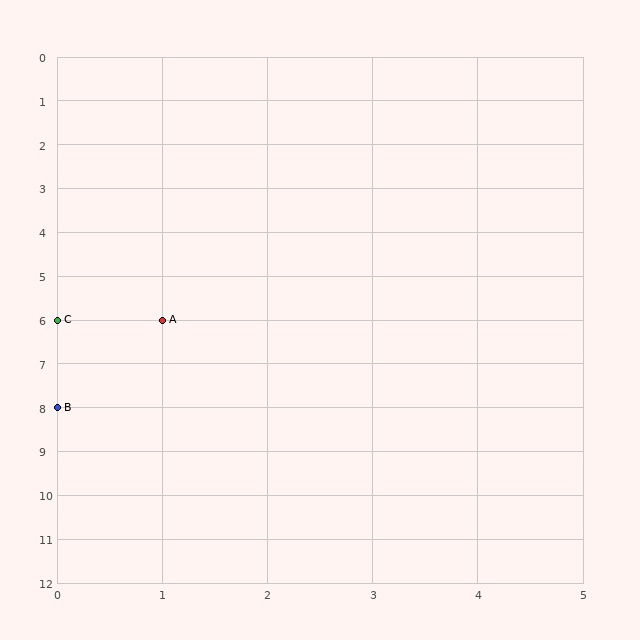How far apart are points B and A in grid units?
Points B and A are 1 column and 2 rows apart (about 2.2 grid units diagonally).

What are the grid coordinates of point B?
Point B is at grid coordinates (0, 8).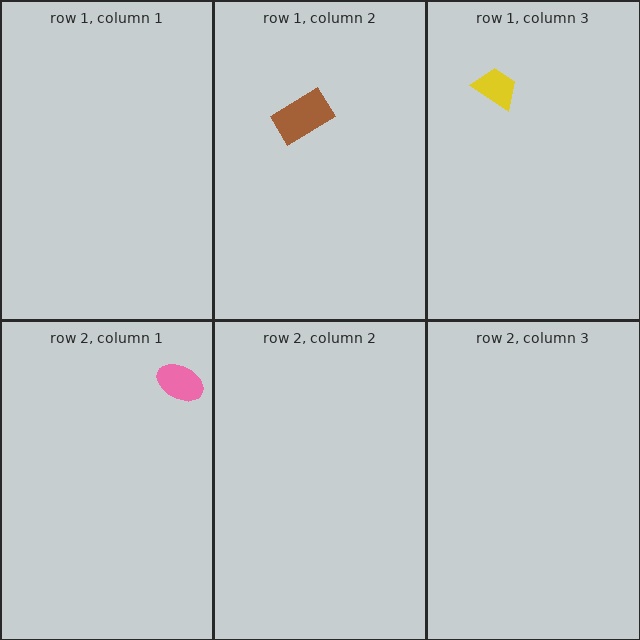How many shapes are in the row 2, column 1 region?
1.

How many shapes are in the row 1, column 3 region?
1.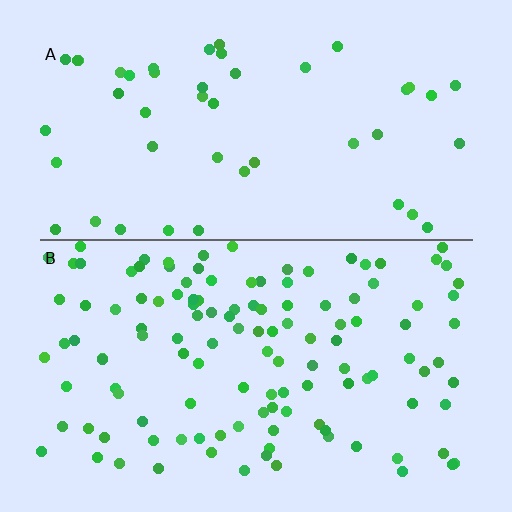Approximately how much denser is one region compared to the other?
Approximately 2.6× — region B over region A.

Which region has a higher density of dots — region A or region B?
B (the bottom).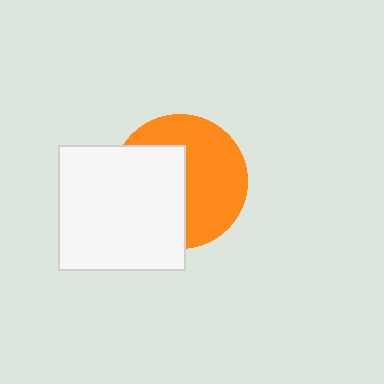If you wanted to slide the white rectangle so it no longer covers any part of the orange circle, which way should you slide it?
Slide it left — that is the most direct way to separate the two shapes.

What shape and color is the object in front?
The object in front is a white rectangle.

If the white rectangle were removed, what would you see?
You would see the complete orange circle.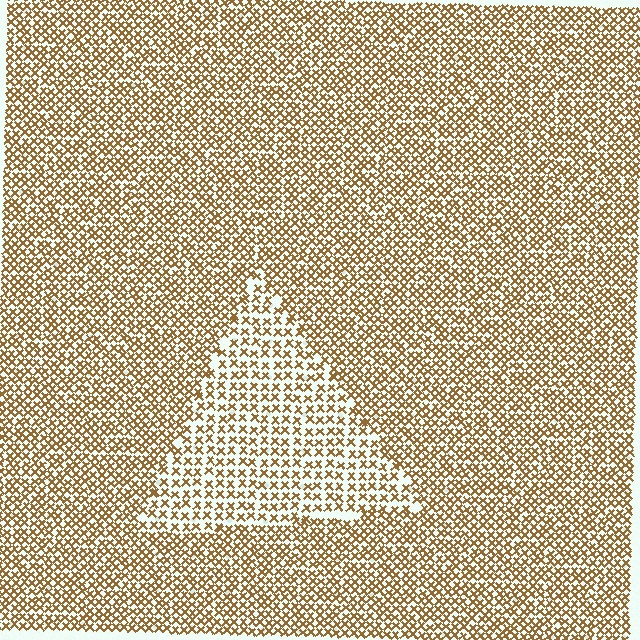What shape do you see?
I see a triangle.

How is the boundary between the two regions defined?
The boundary is defined by a change in element density (approximately 1.7x ratio). All elements are the same color, size, and shape.